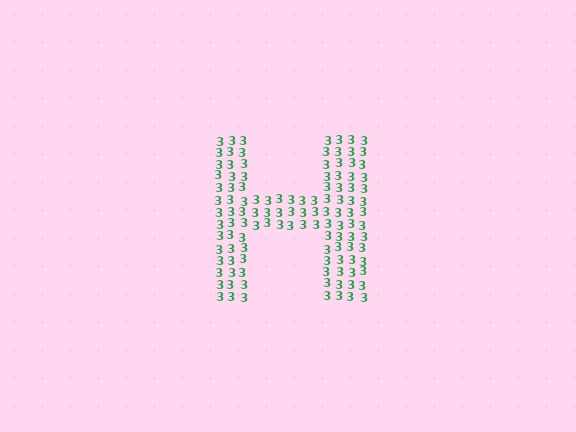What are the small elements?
The small elements are digit 3's.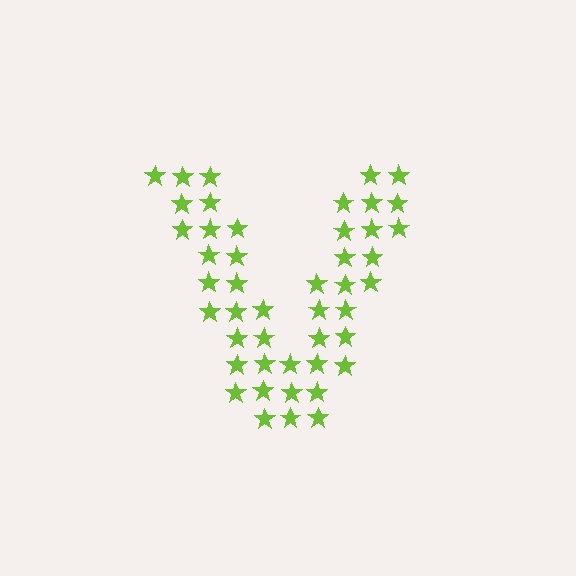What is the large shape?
The large shape is the letter V.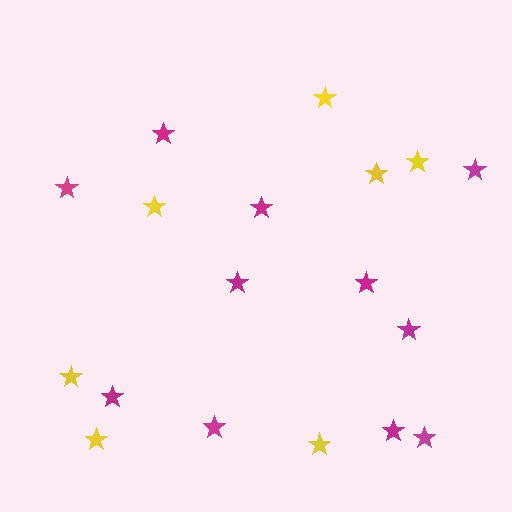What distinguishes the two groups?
There are 2 groups: one group of yellow stars (7) and one group of magenta stars (11).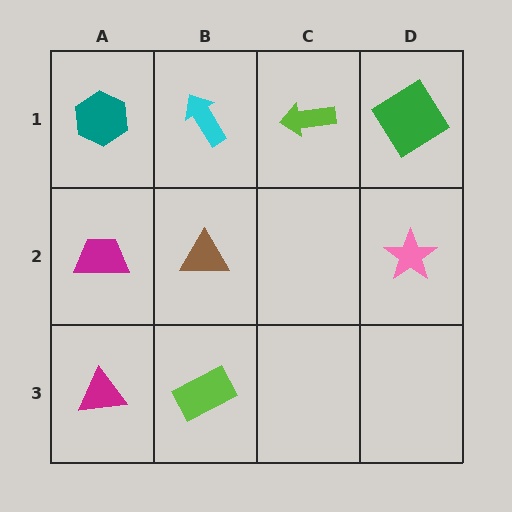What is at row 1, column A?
A teal hexagon.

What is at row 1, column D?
A green diamond.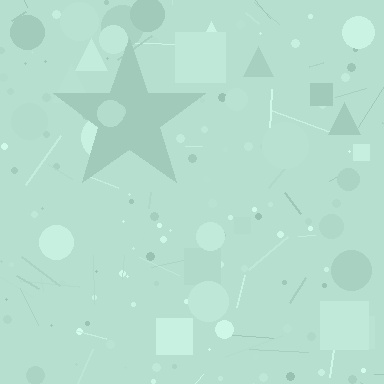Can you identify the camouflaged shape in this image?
The camouflaged shape is a star.